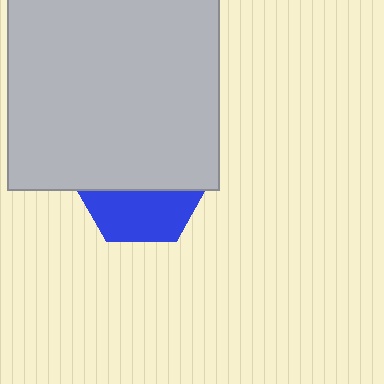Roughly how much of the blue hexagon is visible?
A small part of it is visible (roughly 39%).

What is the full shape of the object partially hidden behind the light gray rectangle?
The partially hidden object is a blue hexagon.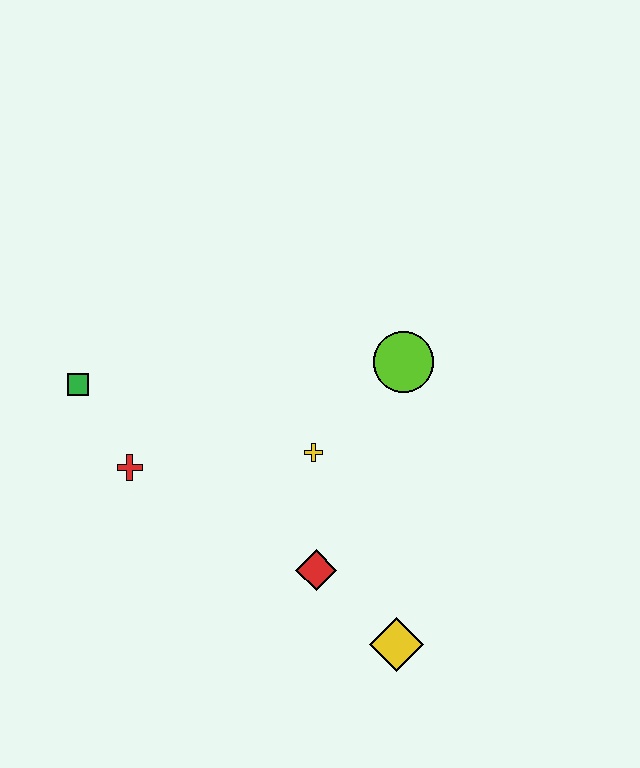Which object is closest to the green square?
The red cross is closest to the green square.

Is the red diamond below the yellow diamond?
No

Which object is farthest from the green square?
The yellow diamond is farthest from the green square.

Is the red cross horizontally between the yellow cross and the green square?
Yes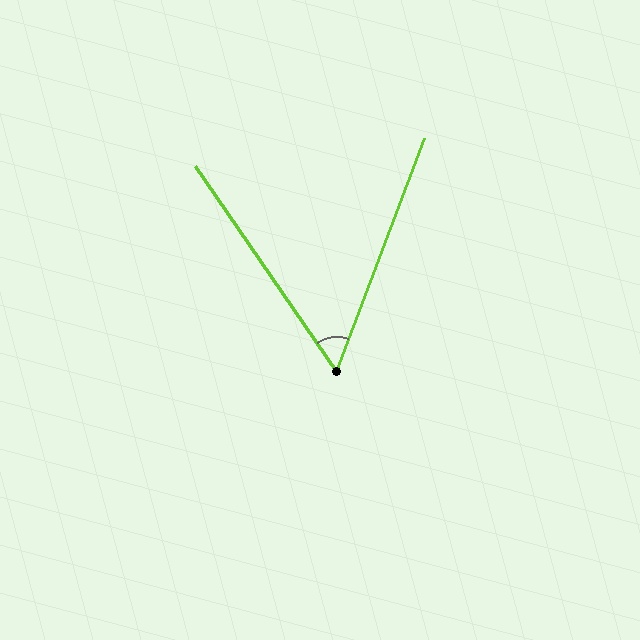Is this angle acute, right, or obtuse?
It is acute.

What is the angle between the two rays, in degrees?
Approximately 55 degrees.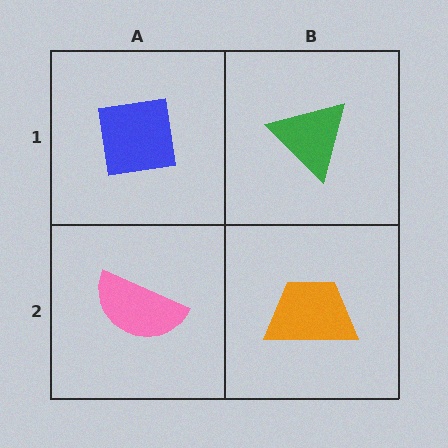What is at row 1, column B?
A green triangle.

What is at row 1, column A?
A blue square.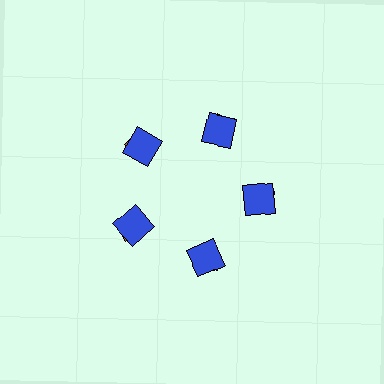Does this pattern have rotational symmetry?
Yes, this pattern has 5-fold rotational symmetry. It looks the same after rotating 72 degrees around the center.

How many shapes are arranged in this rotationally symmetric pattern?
There are 10 shapes, arranged in 5 groups of 2.